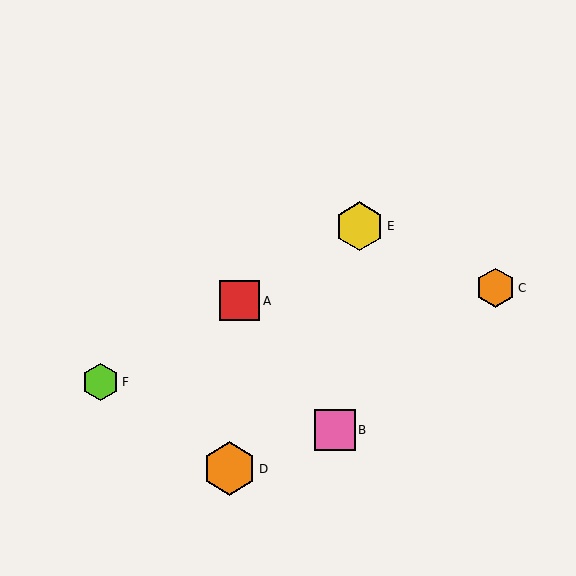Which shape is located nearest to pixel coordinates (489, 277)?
The orange hexagon (labeled C) at (495, 288) is nearest to that location.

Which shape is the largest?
The orange hexagon (labeled D) is the largest.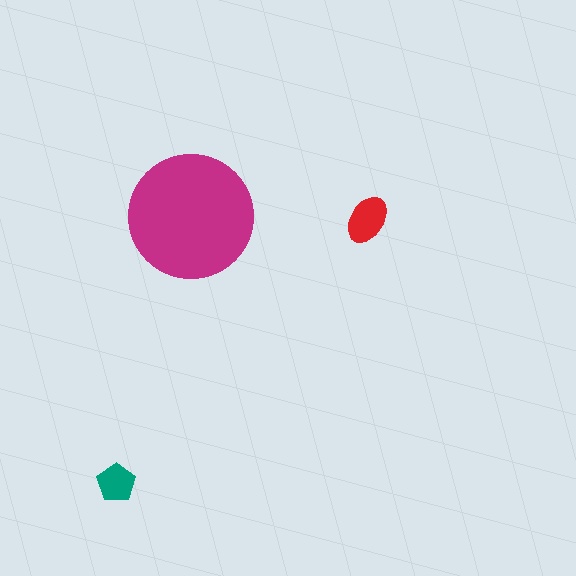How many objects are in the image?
There are 3 objects in the image.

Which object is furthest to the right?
The red ellipse is rightmost.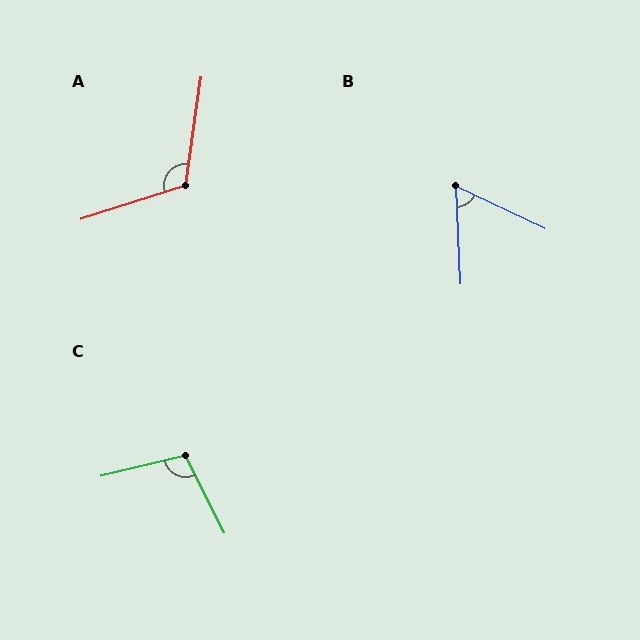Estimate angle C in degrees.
Approximately 103 degrees.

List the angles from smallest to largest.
B (62°), C (103°), A (116°).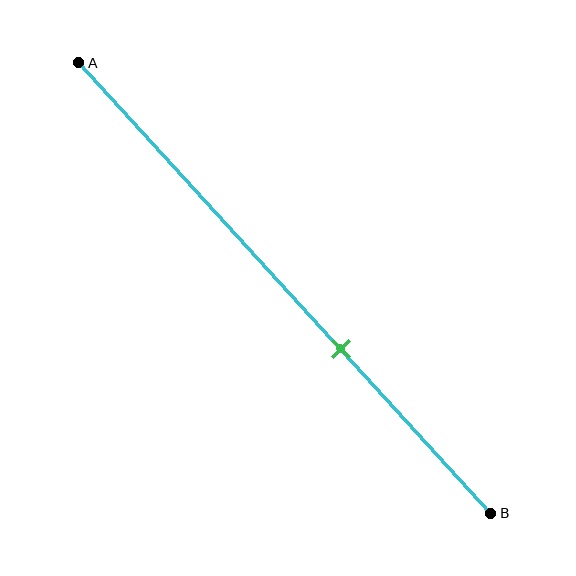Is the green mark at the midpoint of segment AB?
No, the mark is at about 65% from A, not at the 50% midpoint.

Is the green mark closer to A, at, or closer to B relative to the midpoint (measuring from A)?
The green mark is closer to point B than the midpoint of segment AB.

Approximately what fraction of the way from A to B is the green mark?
The green mark is approximately 65% of the way from A to B.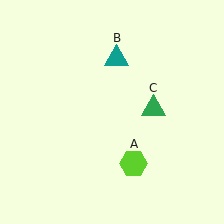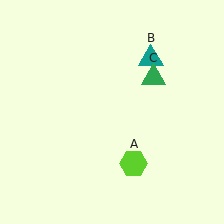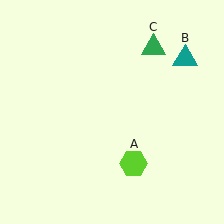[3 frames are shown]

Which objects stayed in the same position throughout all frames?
Lime hexagon (object A) remained stationary.